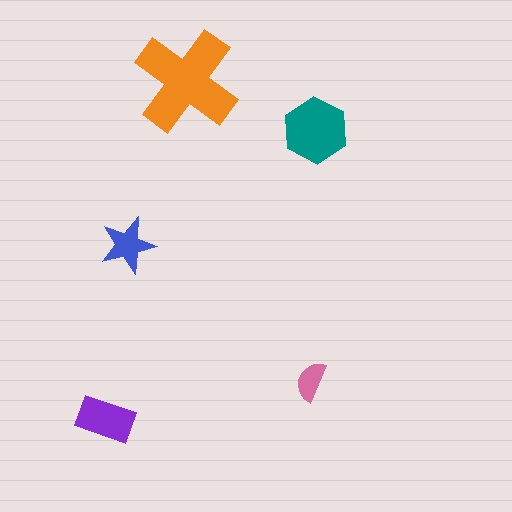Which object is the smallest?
The pink semicircle.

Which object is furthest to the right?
The teal hexagon is rightmost.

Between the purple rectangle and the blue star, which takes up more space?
The purple rectangle.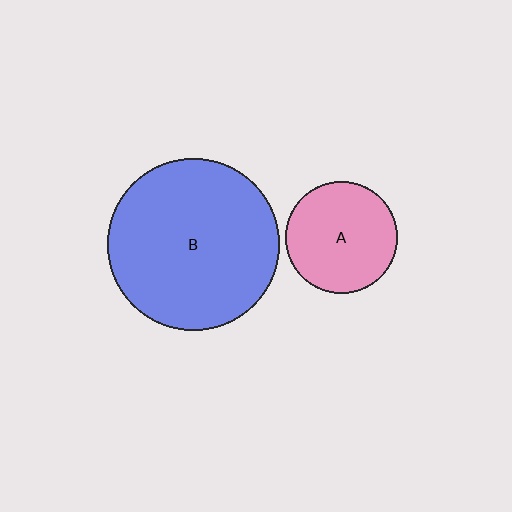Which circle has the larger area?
Circle B (blue).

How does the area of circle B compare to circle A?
Approximately 2.4 times.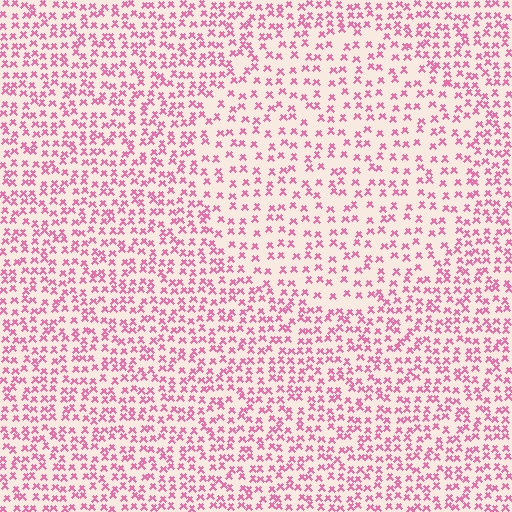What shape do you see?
I see a circle.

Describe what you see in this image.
The image contains small pink elements arranged at two different densities. A circle-shaped region is visible where the elements are less densely packed than the surrounding area.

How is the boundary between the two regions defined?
The boundary is defined by a change in element density (approximately 1.6x ratio). All elements are the same color, size, and shape.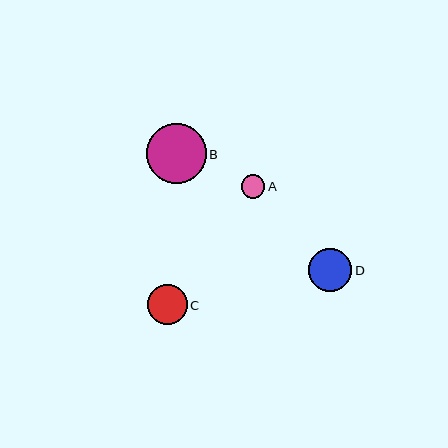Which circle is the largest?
Circle B is the largest with a size of approximately 60 pixels.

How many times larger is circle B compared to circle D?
Circle B is approximately 1.4 times the size of circle D.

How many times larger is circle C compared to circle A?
Circle C is approximately 1.7 times the size of circle A.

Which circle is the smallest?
Circle A is the smallest with a size of approximately 24 pixels.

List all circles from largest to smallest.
From largest to smallest: B, D, C, A.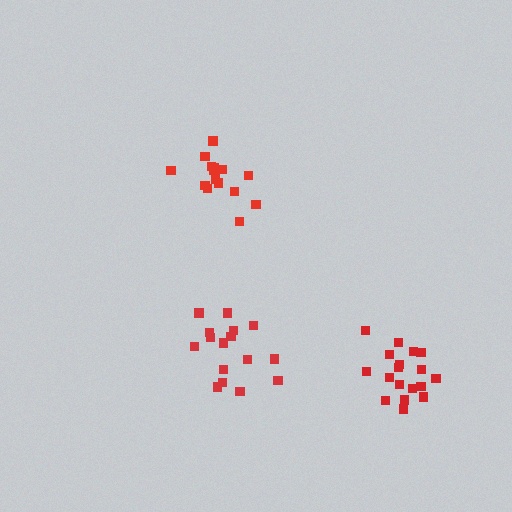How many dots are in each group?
Group 1: 16 dots, Group 2: 18 dots, Group 3: 15 dots (49 total).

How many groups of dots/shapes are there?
There are 3 groups.